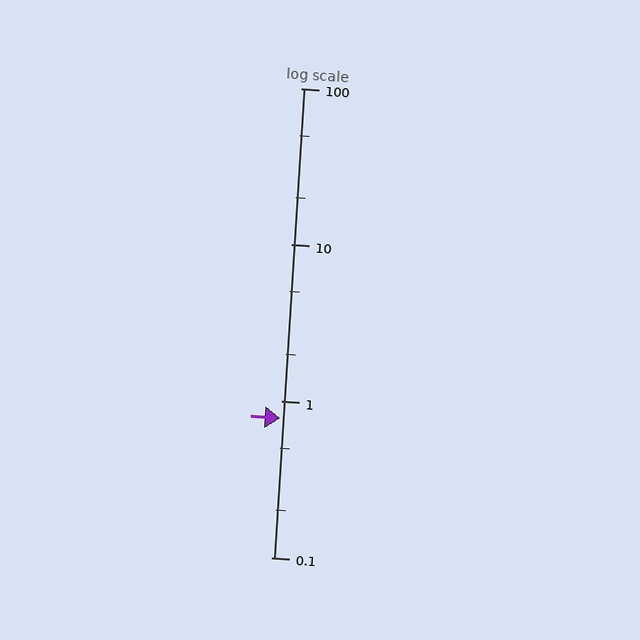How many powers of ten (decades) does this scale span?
The scale spans 3 decades, from 0.1 to 100.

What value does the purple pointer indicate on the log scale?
The pointer indicates approximately 0.78.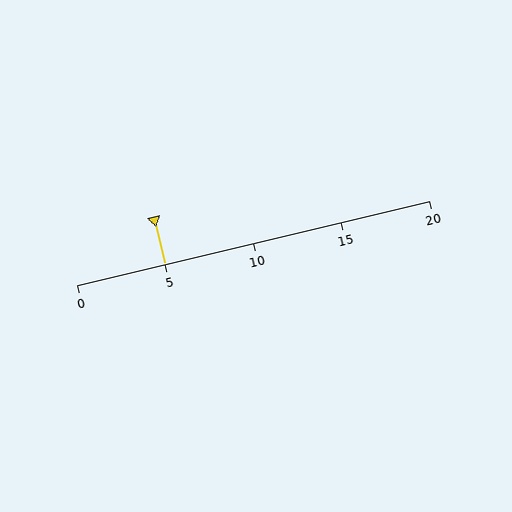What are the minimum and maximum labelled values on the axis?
The axis runs from 0 to 20.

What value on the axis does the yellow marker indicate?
The marker indicates approximately 5.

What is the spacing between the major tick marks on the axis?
The major ticks are spaced 5 apart.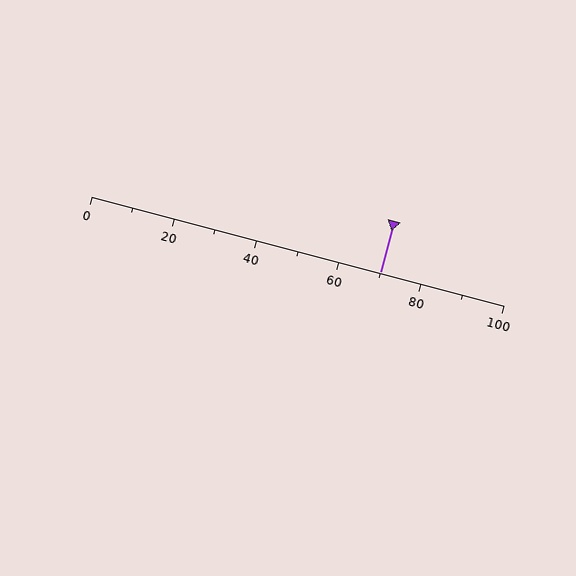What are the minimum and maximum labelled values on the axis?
The axis runs from 0 to 100.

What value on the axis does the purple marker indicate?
The marker indicates approximately 70.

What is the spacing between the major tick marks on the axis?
The major ticks are spaced 20 apart.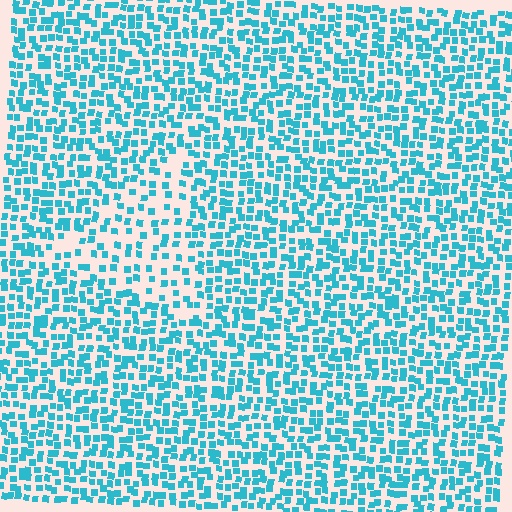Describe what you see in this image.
The image contains small cyan elements arranged at two different densities. A triangle-shaped region is visible where the elements are less densely packed than the surrounding area.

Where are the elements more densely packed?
The elements are more densely packed outside the triangle boundary.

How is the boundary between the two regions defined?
The boundary is defined by a change in element density (approximately 1.8x ratio). All elements are the same color, size, and shape.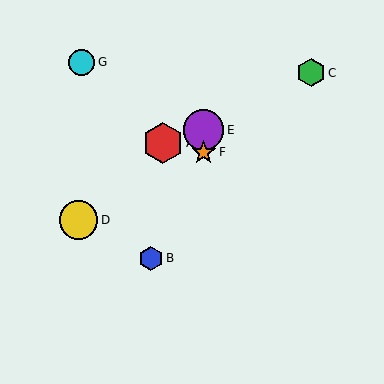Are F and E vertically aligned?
Yes, both are at x≈204.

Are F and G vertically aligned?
No, F is at x≈204 and G is at x≈82.